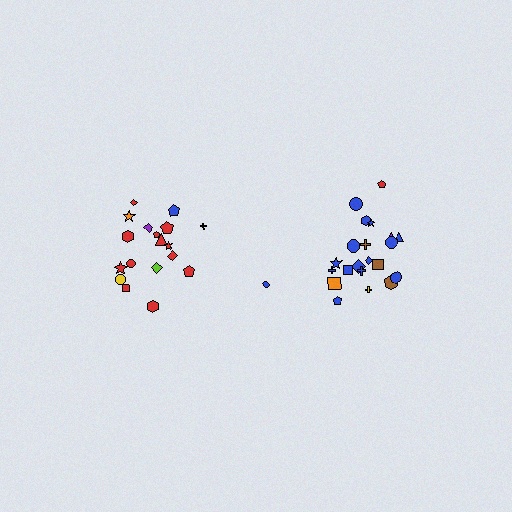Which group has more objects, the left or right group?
The right group.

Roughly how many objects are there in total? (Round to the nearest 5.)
Roughly 40 objects in total.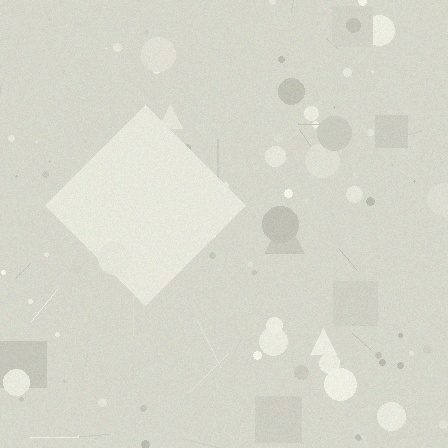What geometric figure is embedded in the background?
A diamond is embedded in the background.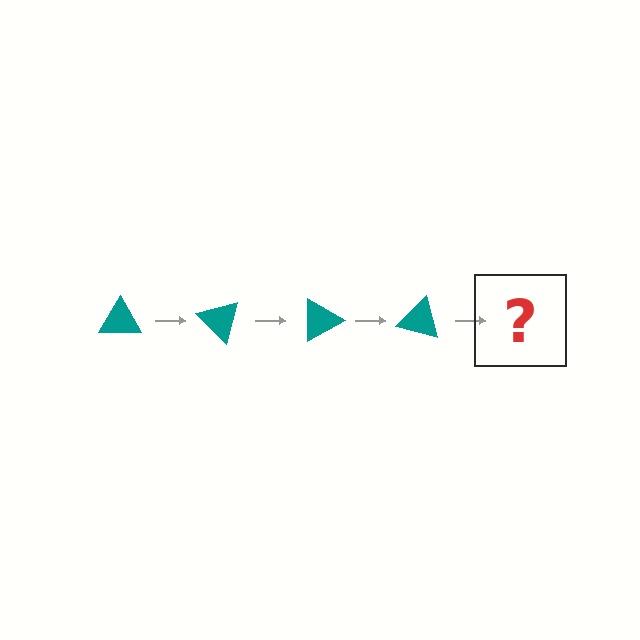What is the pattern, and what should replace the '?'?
The pattern is that the triangle rotates 45 degrees each step. The '?' should be a teal triangle rotated 180 degrees.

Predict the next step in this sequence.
The next step is a teal triangle rotated 180 degrees.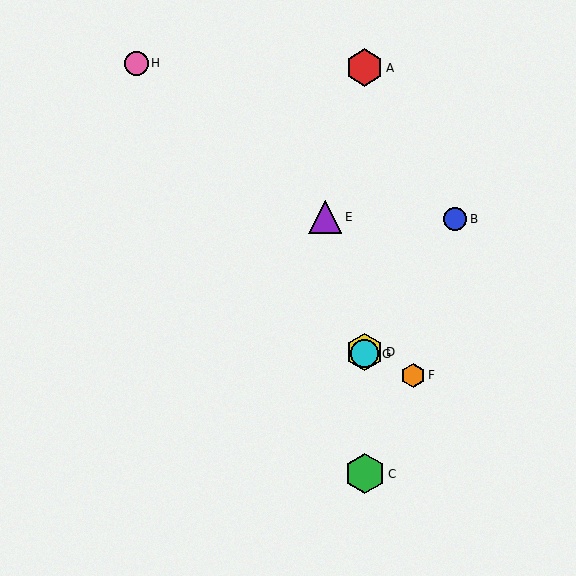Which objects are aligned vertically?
Objects A, C, D, G are aligned vertically.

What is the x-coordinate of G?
Object G is at x≈365.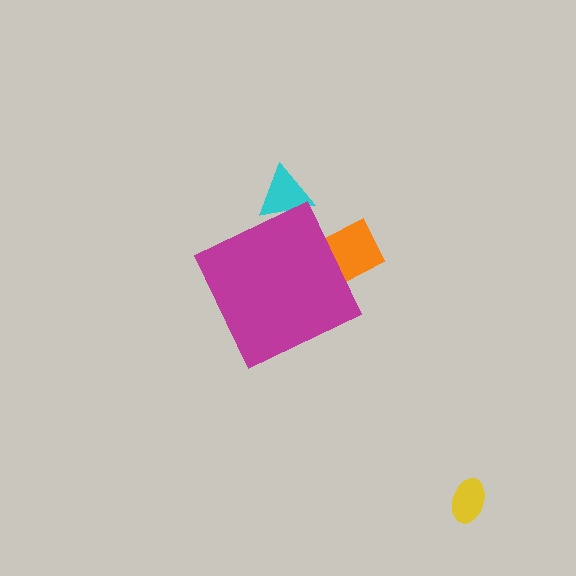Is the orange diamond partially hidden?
Yes, the orange diamond is partially hidden behind the magenta diamond.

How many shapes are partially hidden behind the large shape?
2 shapes are partially hidden.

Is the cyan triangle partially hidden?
Yes, the cyan triangle is partially hidden behind the magenta diamond.